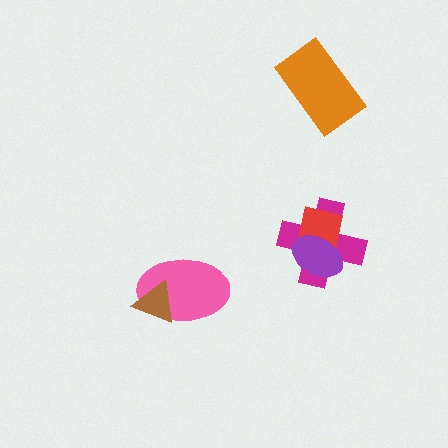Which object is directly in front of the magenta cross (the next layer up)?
The red square is directly in front of the magenta cross.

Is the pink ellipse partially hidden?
Yes, it is partially covered by another shape.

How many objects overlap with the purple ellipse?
2 objects overlap with the purple ellipse.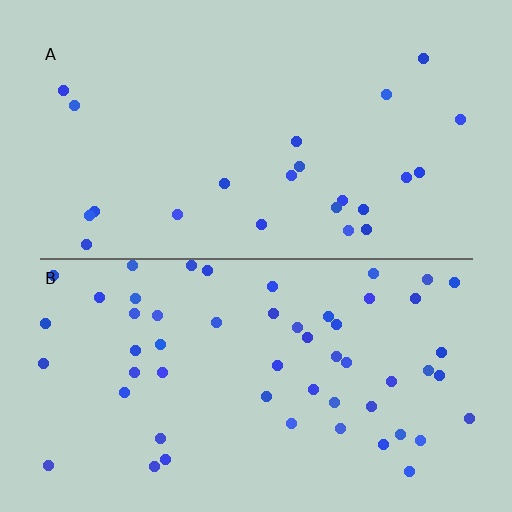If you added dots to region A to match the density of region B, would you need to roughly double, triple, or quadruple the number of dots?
Approximately double.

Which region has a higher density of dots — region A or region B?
B (the bottom).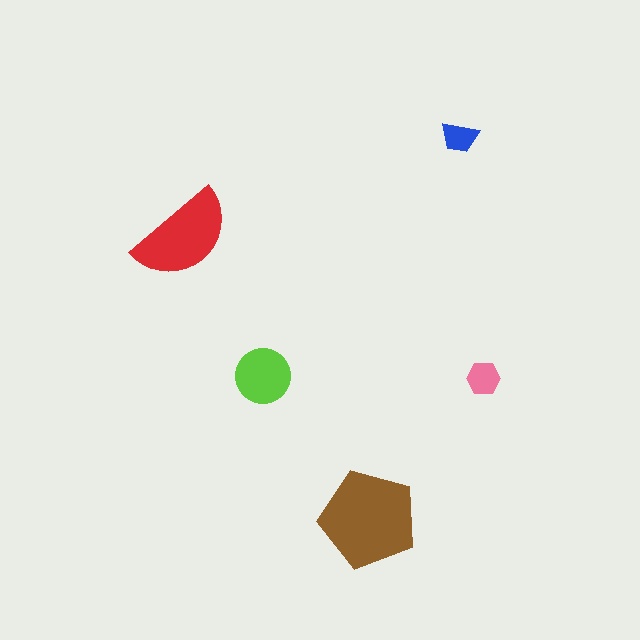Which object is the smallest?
The blue trapezoid.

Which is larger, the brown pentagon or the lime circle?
The brown pentagon.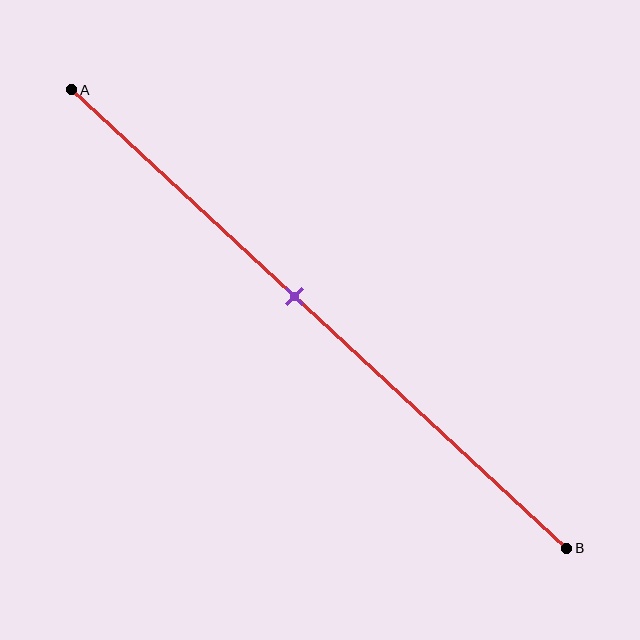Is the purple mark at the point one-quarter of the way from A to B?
No, the mark is at about 45% from A, not at the 25% one-quarter point.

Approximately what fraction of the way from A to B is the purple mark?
The purple mark is approximately 45% of the way from A to B.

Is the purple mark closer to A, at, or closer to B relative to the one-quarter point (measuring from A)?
The purple mark is closer to point B than the one-quarter point of segment AB.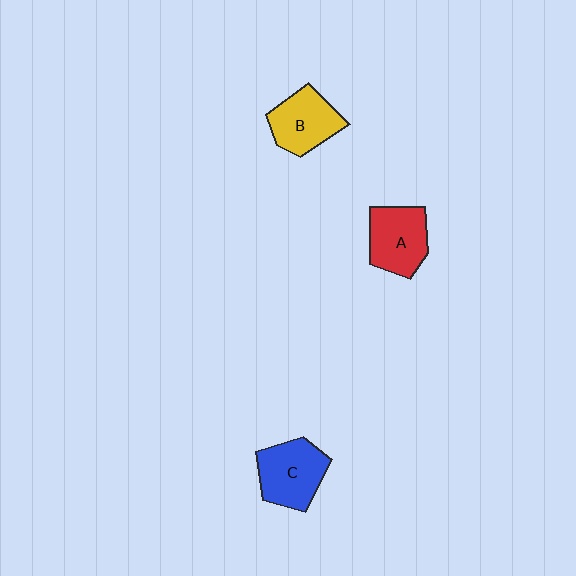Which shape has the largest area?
Shape C (blue).